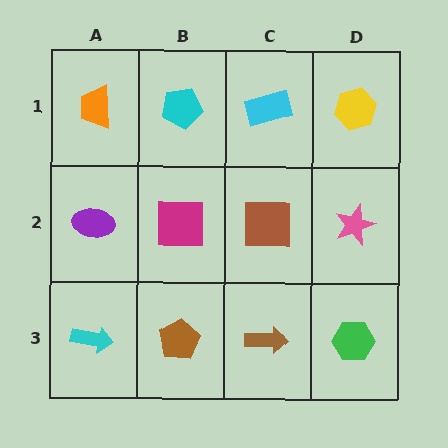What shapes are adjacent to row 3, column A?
A purple ellipse (row 2, column A), a brown pentagon (row 3, column B).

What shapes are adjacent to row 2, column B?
A cyan pentagon (row 1, column B), a brown pentagon (row 3, column B), a purple ellipse (row 2, column A), a brown square (row 2, column C).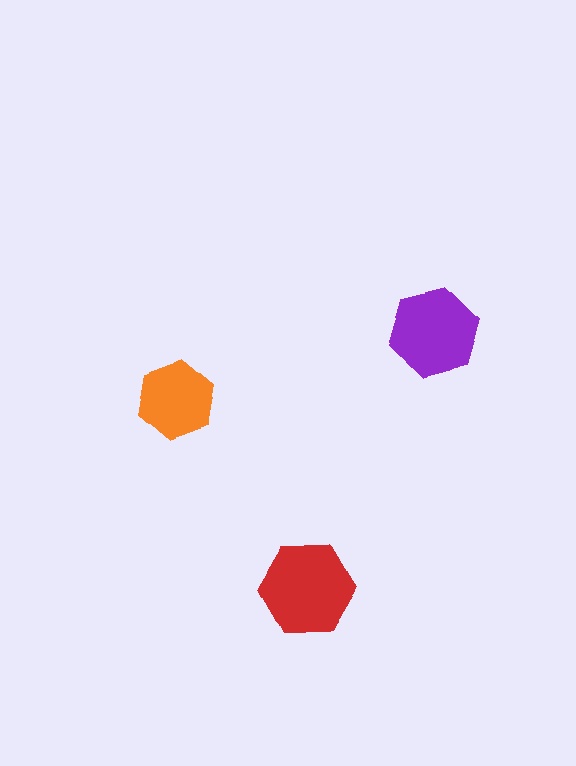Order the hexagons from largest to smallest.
the red one, the purple one, the orange one.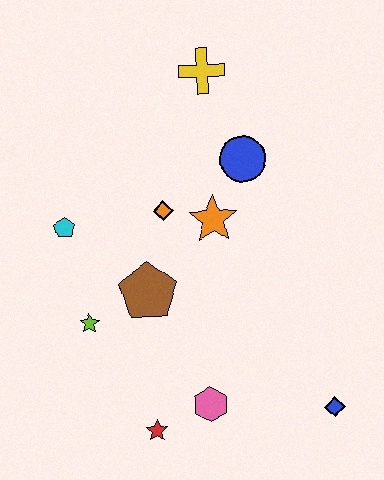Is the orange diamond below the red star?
No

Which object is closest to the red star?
The pink hexagon is closest to the red star.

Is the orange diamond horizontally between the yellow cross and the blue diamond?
No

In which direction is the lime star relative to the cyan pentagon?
The lime star is below the cyan pentagon.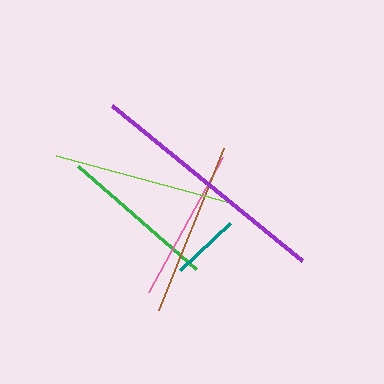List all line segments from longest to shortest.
From longest to shortest: purple, lime, brown, green, pink, teal.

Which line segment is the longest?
The purple line is the longest at approximately 245 pixels.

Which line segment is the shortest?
The teal line is the shortest at approximately 68 pixels.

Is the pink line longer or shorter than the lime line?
The lime line is longer than the pink line.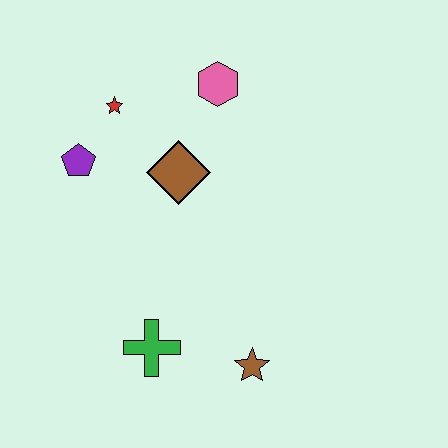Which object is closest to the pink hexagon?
The brown diamond is closest to the pink hexagon.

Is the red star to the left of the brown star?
Yes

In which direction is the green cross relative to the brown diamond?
The green cross is below the brown diamond.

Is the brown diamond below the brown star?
No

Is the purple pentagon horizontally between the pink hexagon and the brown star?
No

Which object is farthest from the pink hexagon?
The brown star is farthest from the pink hexagon.